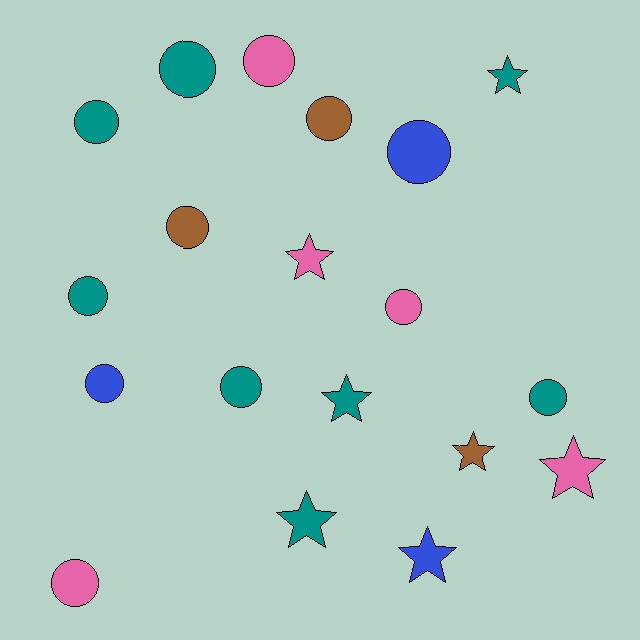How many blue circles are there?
There are 2 blue circles.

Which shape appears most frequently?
Circle, with 12 objects.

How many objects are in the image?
There are 19 objects.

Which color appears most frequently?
Teal, with 8 objects.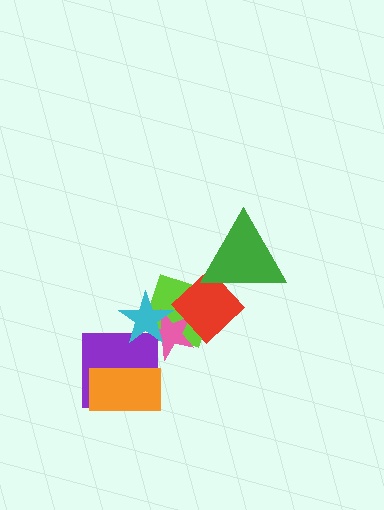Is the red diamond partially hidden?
Yes, it is partially covered by another shape.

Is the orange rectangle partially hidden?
No, no other shape covers it.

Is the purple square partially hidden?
Yes, it is partially covered by another shape.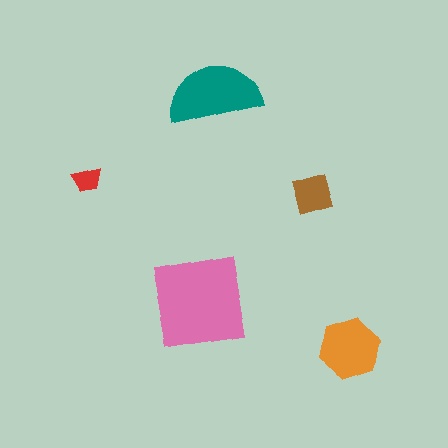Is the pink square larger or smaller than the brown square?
Larger.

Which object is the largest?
The pink square.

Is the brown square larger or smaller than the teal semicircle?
Smaller.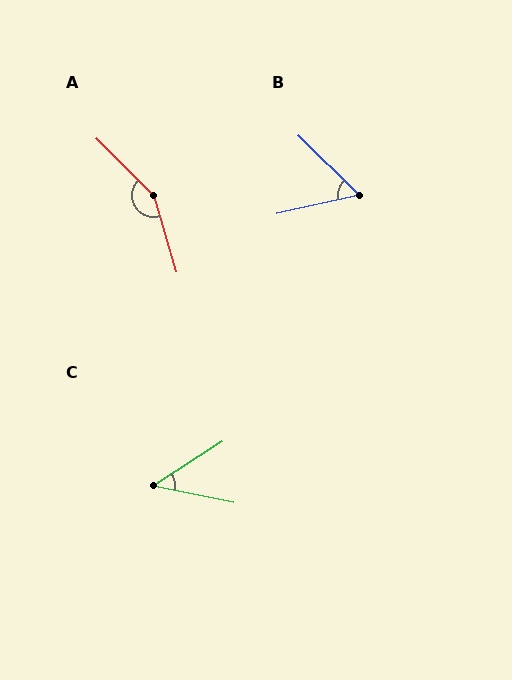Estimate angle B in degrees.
Approximately 58 degrees.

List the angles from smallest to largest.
C (44°), B (58°), A (151°).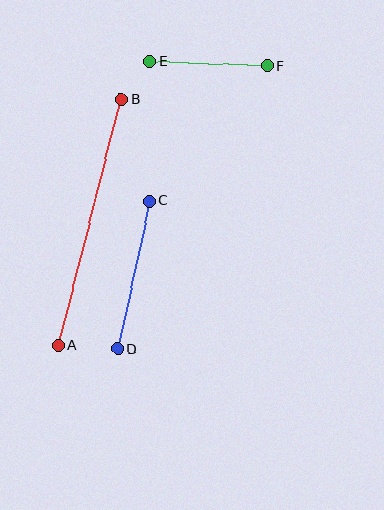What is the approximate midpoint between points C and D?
The midpoint is at approximately (134, 275) pixels.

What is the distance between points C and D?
The distance is approximately 151 pixels.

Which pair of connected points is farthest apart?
Points A and B are farthest apart.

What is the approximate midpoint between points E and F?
The midpoint is at approximately (208, 63) pixels.